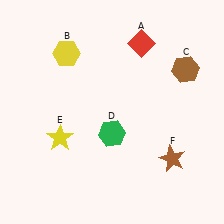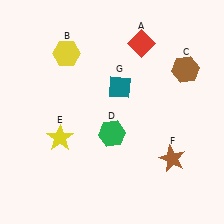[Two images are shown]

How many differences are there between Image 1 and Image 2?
There is 1 difference between the two images.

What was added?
A teal diamond (G) was added in Image 2.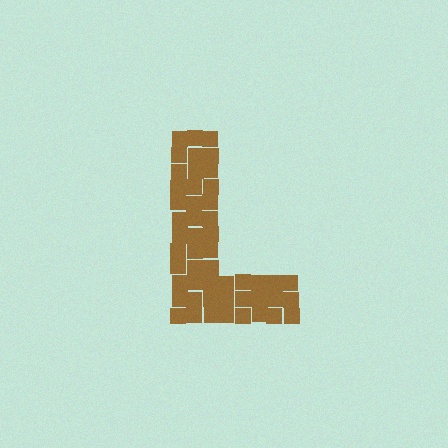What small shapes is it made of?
It is made of small squares.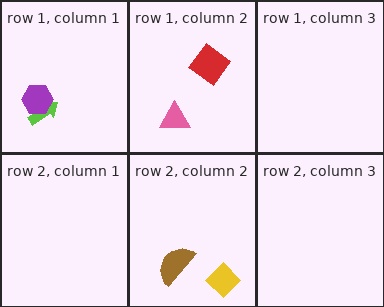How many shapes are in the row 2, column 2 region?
2.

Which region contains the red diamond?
The row 1, column 2 region.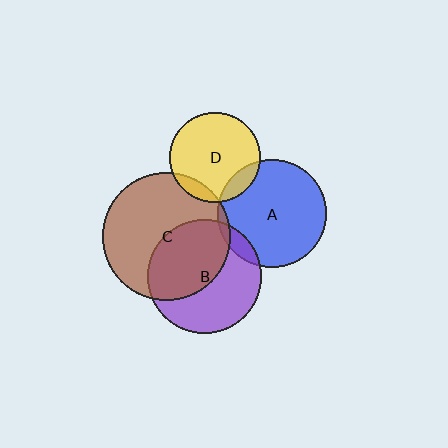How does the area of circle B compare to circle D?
Approximately 1.6 times.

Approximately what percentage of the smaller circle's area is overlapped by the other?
Approximately 10%.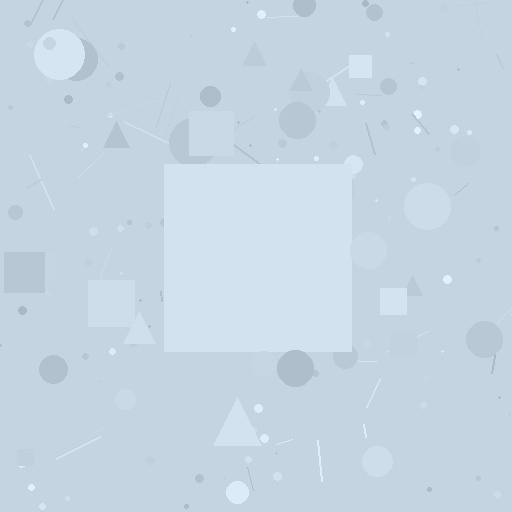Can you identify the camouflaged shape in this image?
The camouflaged shape is a square.